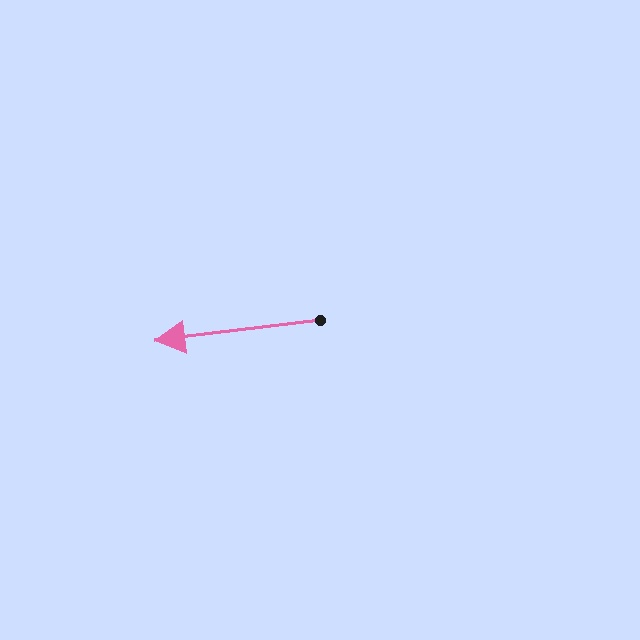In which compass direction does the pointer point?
West.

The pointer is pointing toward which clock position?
Roughly 9 o'clock.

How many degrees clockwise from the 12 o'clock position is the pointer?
Approximately 263 degrees.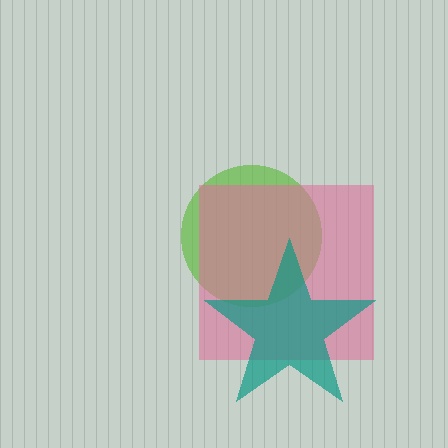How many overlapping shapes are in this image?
There are 3 overlapping shapes in the image.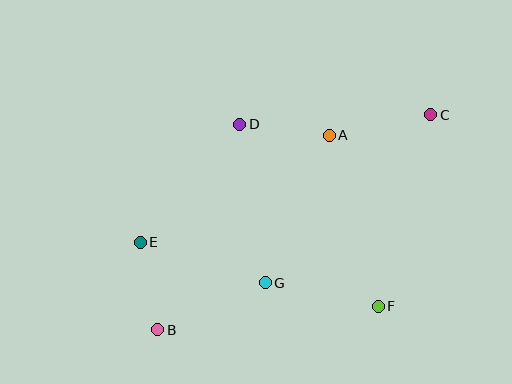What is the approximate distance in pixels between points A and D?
The distance between A and D is approximately 90 pixels.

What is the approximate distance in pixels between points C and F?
The distance between C and F is approximately 199 pixels.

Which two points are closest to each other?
Points B and E are closest to each other.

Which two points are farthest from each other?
Points B and C are farthest from each other.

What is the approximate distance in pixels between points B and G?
The distance between B and G is approximately 117 pixels.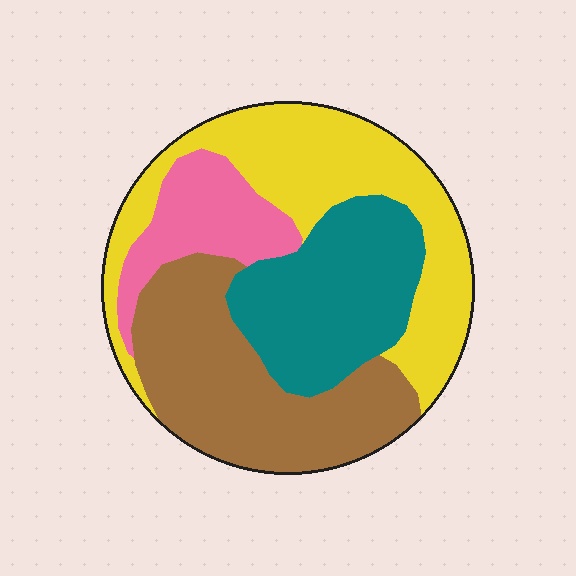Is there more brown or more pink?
Brown.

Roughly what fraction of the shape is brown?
Brown covers roughly 30% of the shape.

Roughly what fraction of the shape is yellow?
Yellow takes up about one third (1/3) of the shape.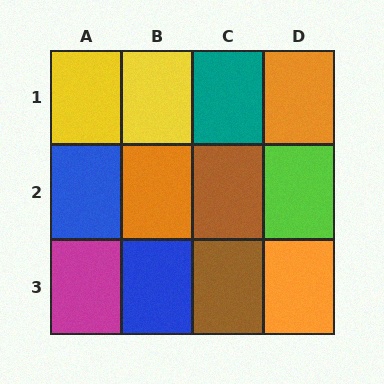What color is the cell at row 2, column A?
Blue.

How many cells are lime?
1 cell is lime.